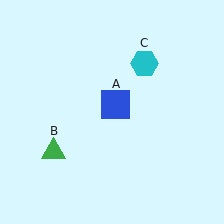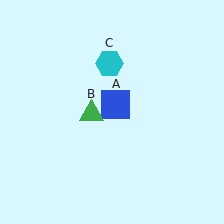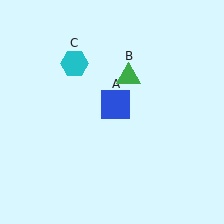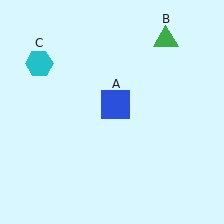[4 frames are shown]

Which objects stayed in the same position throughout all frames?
Blue square (object A) remained stationary.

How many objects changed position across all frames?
2 objects changed position: green triangle (object B), cyan hexagon (object C).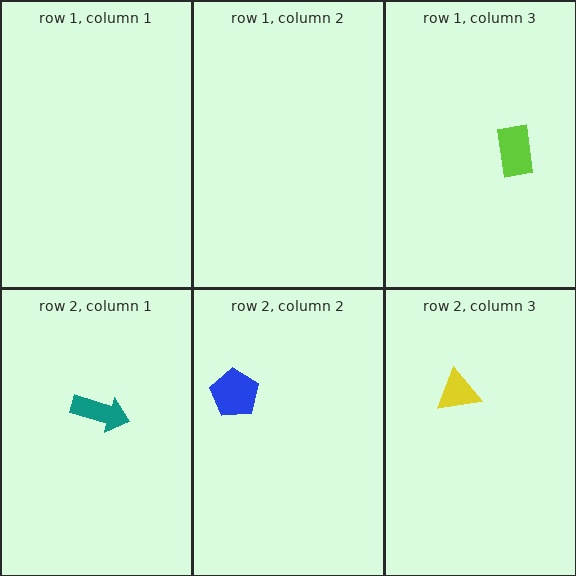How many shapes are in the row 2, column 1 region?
1.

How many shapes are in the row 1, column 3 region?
1.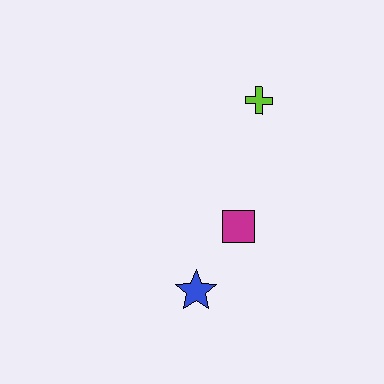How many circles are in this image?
There are no circles.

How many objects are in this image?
There are 3 objects.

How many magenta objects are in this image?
There is 1 magenta object.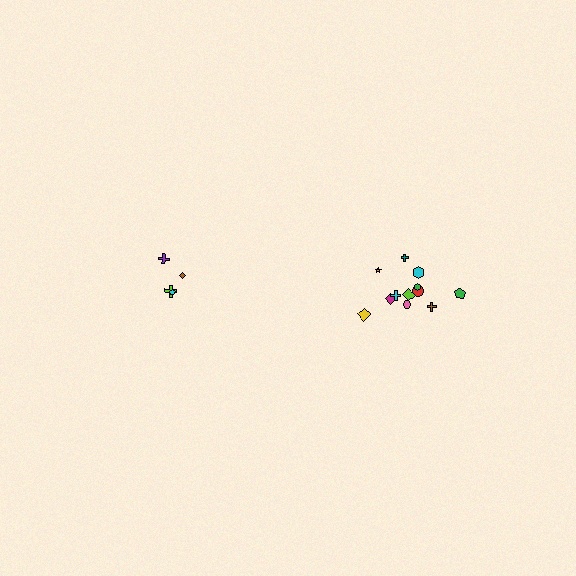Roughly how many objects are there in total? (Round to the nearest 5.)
Roughly 15 objects in total.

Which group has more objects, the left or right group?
The right group.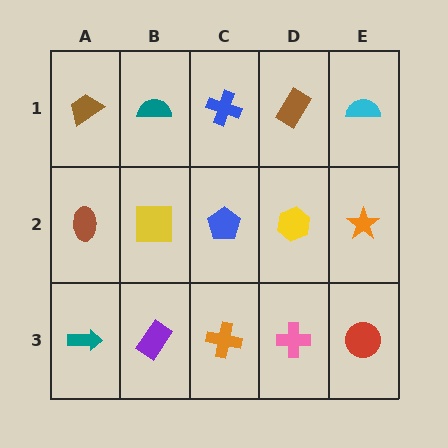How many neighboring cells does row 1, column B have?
3.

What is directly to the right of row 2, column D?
An orange star.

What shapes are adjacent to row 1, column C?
A blue pentagon (row 2, column C), a teal semicircle (row 1, column B), a brown rectangle (row 1, column D).